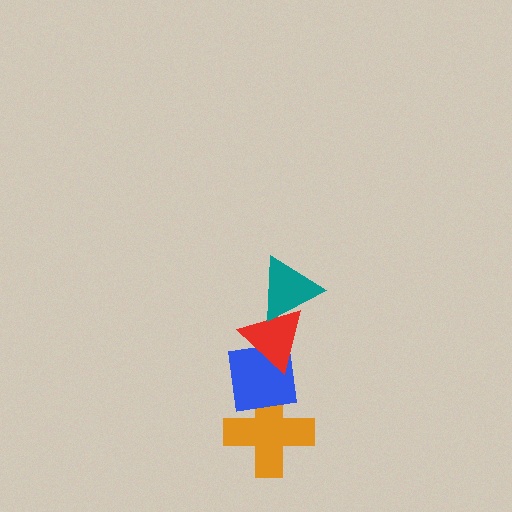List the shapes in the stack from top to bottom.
From top to bottom: the teal triangle, the red triangle, the blue square, the orange cross.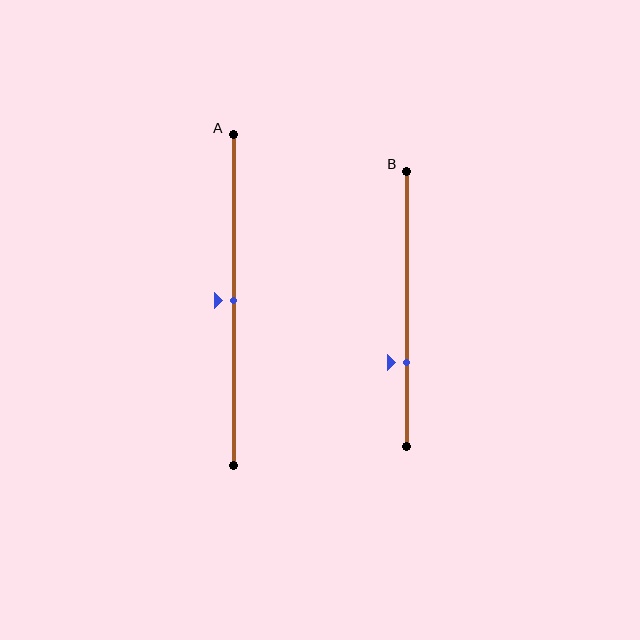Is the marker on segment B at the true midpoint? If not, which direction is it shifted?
No, the marker on segment B is shifted downward by about 19% of the segment length.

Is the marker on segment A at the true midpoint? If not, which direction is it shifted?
Yes, the marker on segment A is at the true midpoint.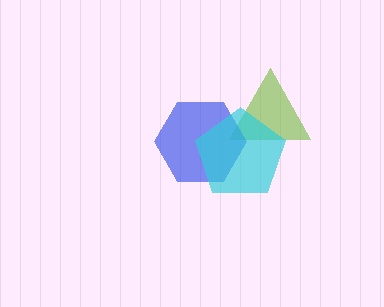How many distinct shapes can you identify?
There are 3 distinct shapes: a lime triangle, a blue hexagon, a cyan pentagon.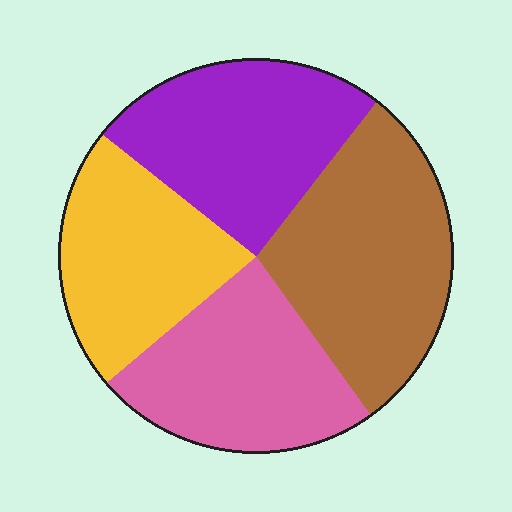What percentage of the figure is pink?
Pink takes up about one quarter (1/4) of the figure.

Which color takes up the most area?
Brown, at roughly 30%.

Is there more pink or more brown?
Brown.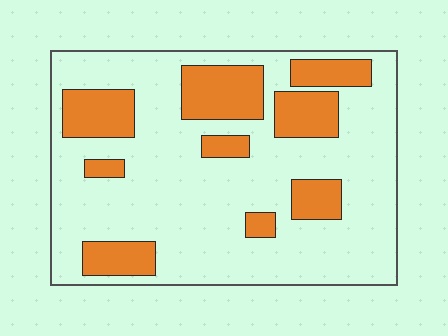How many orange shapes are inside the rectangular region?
9.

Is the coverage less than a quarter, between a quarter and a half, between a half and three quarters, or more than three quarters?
Between a quarter and a half.